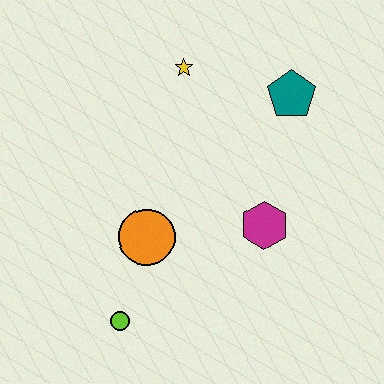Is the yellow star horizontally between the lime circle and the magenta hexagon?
Yes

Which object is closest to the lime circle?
The orange circle is closest to the lime circle.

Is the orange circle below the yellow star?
Yes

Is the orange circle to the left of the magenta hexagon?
Yes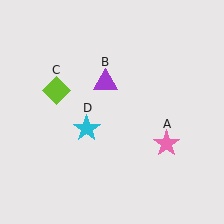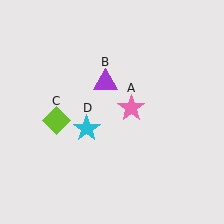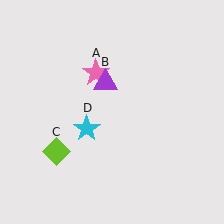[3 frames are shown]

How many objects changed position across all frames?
2 objects changed position: pink star (object A), lime diamond (object C).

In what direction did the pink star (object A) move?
The pink star (object A) moved up and to the left.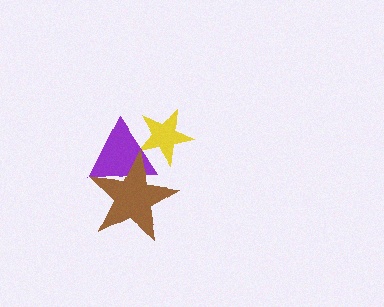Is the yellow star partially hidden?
Yes, it is partially covered by another shape.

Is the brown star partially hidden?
No, no other shape covers it.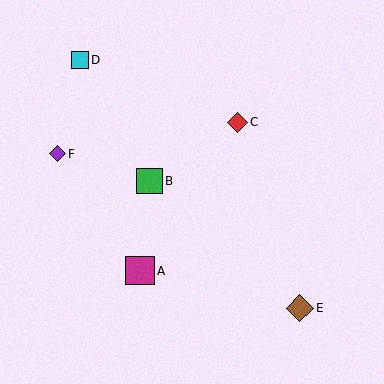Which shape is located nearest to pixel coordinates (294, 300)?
The brown diamond (labeled E) at (300, 308) is nearest to that location.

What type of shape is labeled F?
Shape F is a purple diamond.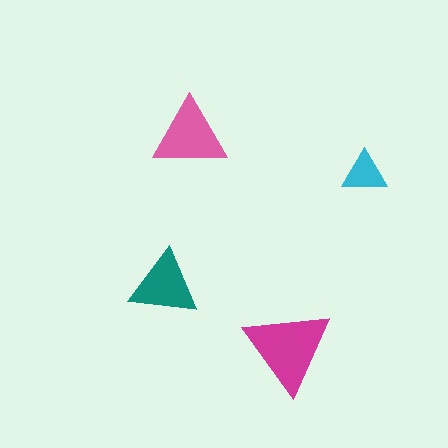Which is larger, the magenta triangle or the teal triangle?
The magenta one.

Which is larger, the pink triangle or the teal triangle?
The pink one.